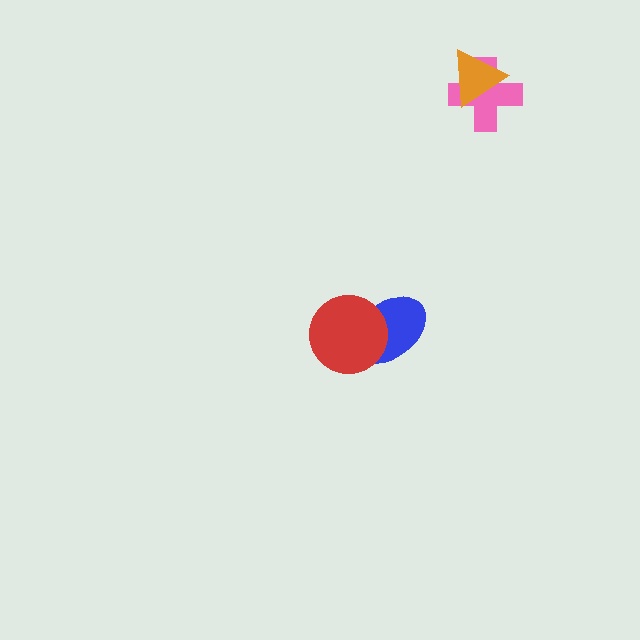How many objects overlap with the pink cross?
1 object overlaps with the pink cross.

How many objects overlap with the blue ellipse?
1 object overlaps with the blue ellipse.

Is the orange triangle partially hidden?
No, no other shape covers it.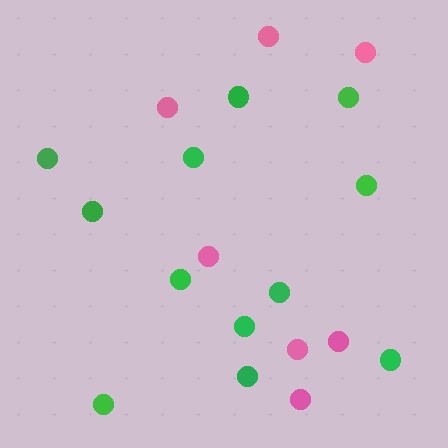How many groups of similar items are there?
There are 2 groups: one group of pink circles (7) and one group of green circles (12).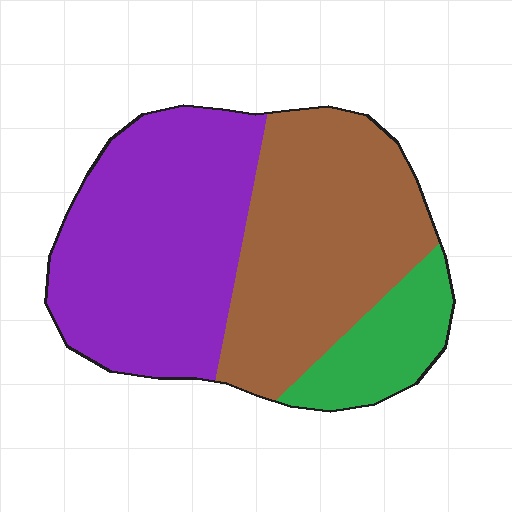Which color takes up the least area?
Green, at roughly 15%.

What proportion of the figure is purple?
Purple covers around 45% of the figure.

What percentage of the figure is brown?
Brown takes up about two fifths (2/5) of the figure.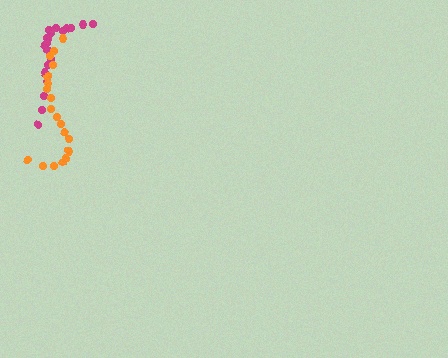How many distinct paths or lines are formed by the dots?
There are 2 distinct paths.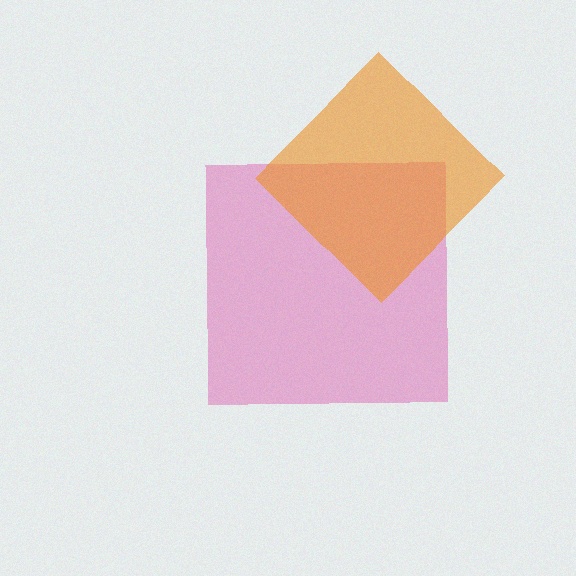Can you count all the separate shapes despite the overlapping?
Yes, there are 2 separate shapes.